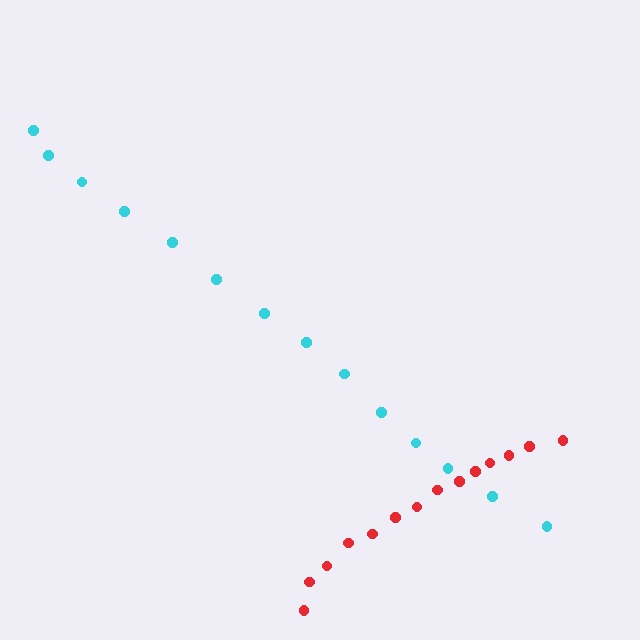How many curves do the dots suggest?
There are 2 distinct paths.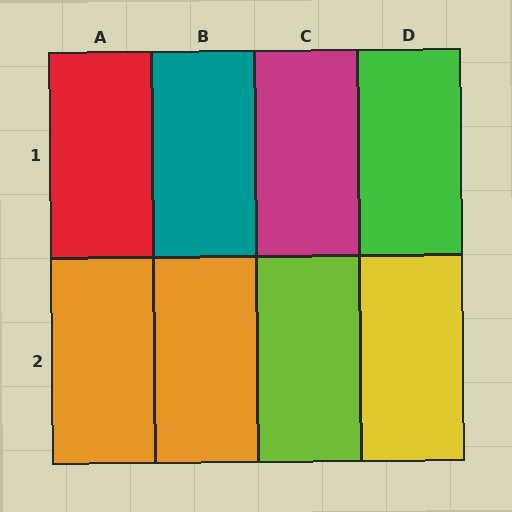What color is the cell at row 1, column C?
Magenta.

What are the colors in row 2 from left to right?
Orange, orange, lime, yellow.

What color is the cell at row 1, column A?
Red.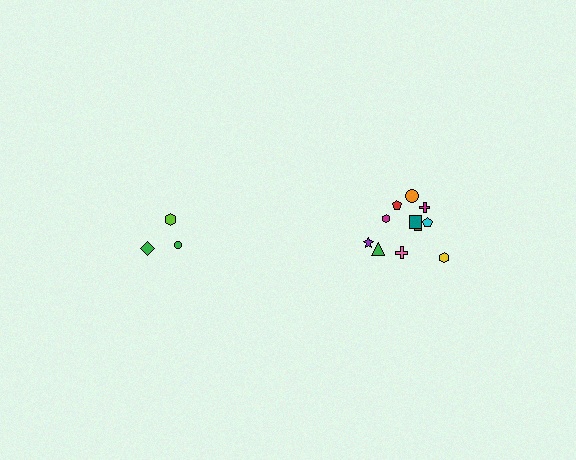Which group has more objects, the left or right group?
The right group.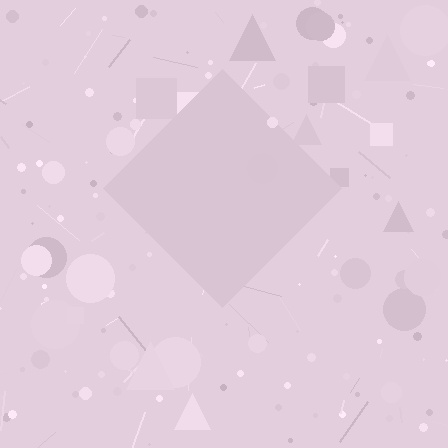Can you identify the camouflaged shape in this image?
The camouflaged shape is a diamond.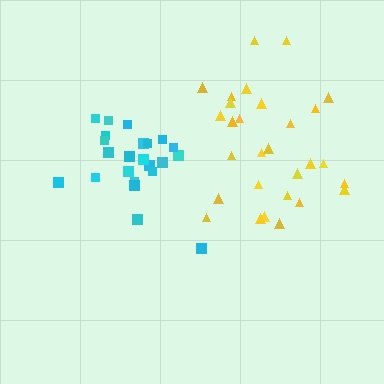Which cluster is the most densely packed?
Cyan.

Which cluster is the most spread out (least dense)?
Yellow.